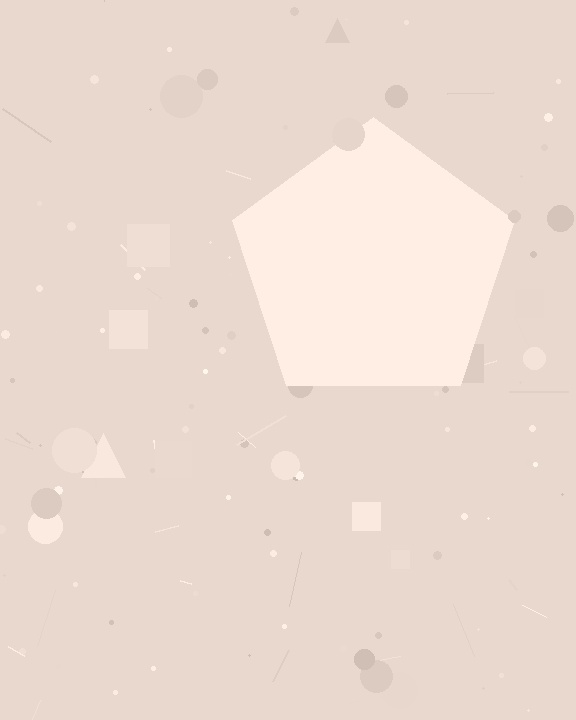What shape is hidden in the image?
A pentagon is hidden in the image.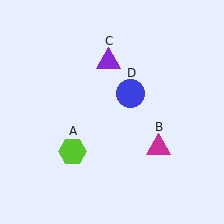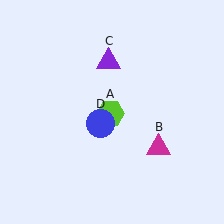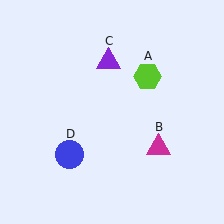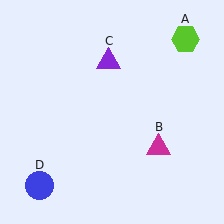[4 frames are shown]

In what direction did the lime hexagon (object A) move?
The lime hexagon (object A) moved up and to the right.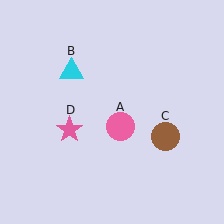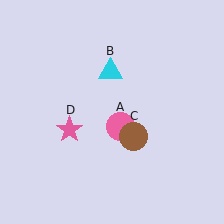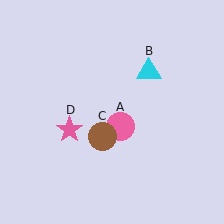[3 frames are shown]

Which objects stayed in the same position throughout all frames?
Pink circle (object A) and pink star (object D) remained stationary.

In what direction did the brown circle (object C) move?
The brown circle (object C) moved left.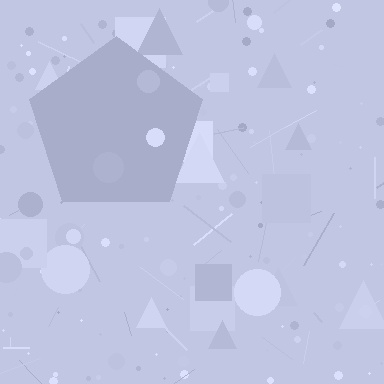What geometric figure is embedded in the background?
A pentagon is embedded in the background.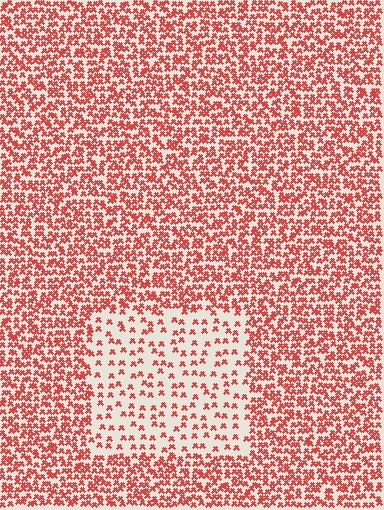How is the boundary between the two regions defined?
The boundary is defined by a change in element density (approximately 2.6x ratio). All elements are the same color, size, and shape.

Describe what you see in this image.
The image contains small red elements arranged at two different densities. A rectangle-shaped region is visible where the elements are less densely packed than the surrounding area.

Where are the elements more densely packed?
The elements are more densely packed outside the rectangle boundary.